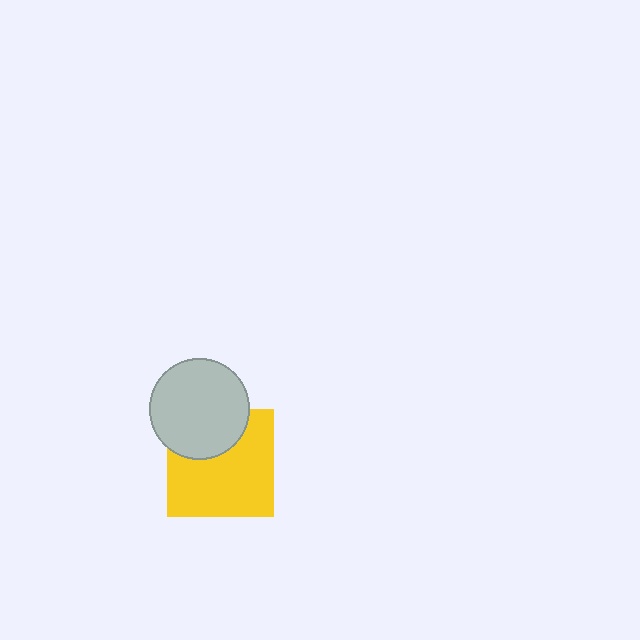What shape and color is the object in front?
The object in front is a light gray circle.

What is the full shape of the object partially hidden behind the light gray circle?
The partially hidden object is a yellow square.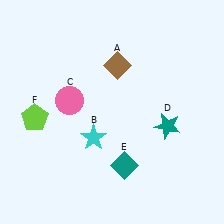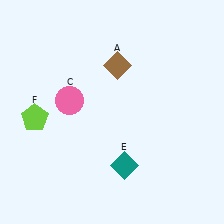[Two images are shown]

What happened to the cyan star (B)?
The cyan star (B) was removed in Image 2. It was in the bottom-left area of Image 1.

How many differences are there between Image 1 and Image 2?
There are 2 differences between the two images.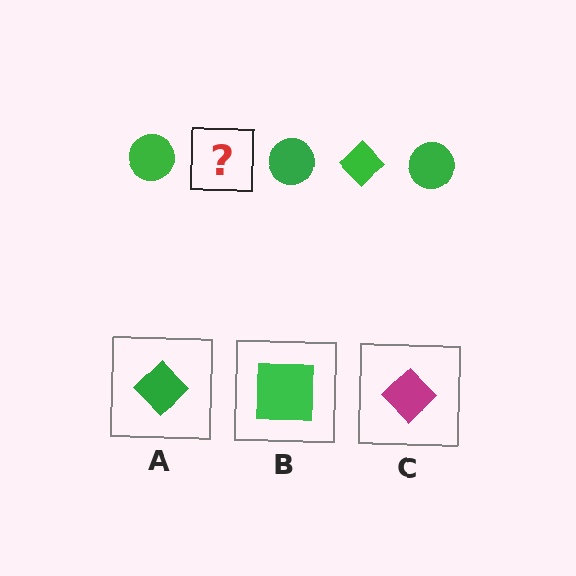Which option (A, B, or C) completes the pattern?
A.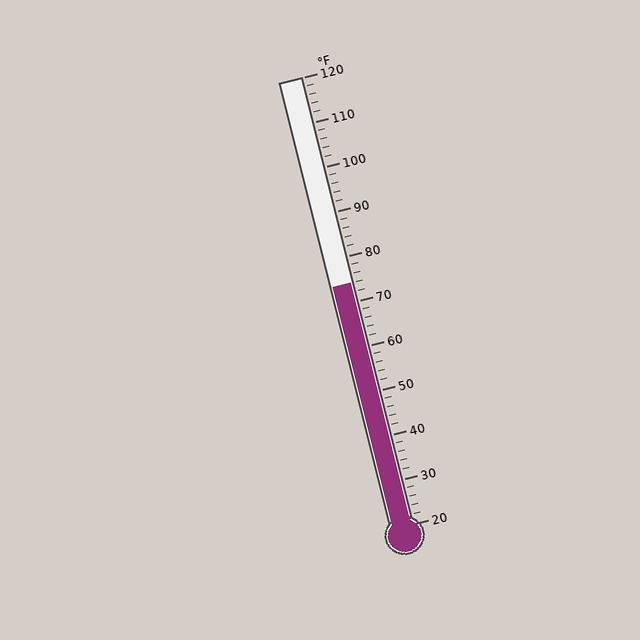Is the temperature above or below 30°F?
The temperature is above 30°F.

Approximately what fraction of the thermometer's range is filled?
The thermometer is filled to approximately 55% of its range.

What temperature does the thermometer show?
The thermometer shows approximately 74°F.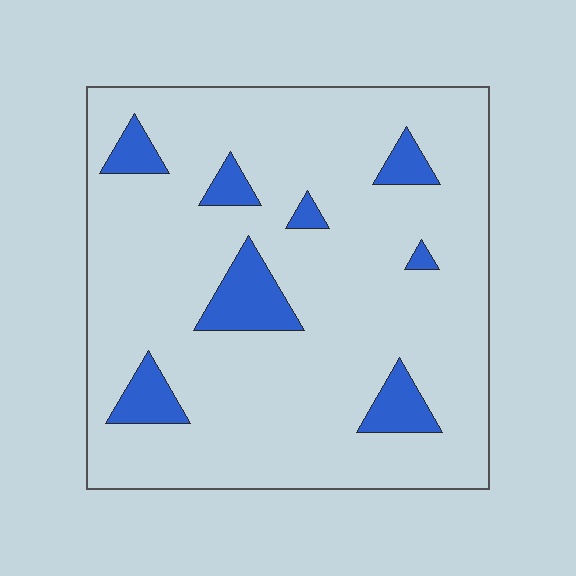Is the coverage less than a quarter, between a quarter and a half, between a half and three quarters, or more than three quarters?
Less than a quarter.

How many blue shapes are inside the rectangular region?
8.